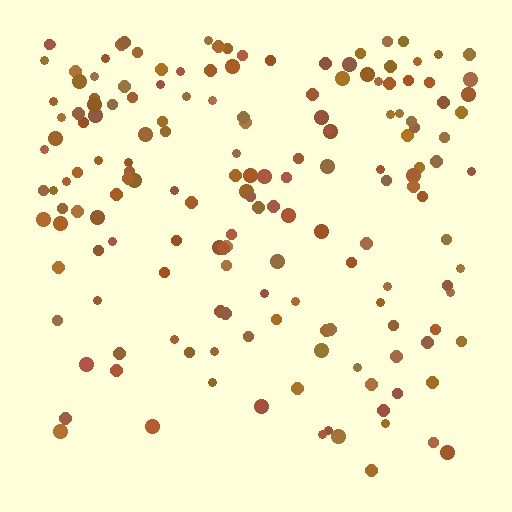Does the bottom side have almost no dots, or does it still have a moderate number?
Still a moderate number, just noticeably fewer than the top.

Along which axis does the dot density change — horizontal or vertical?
Vertical.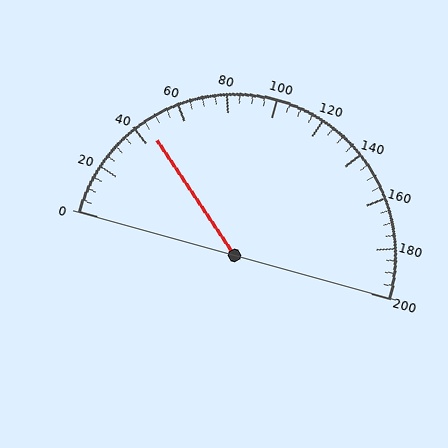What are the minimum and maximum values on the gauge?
The gauge ranges from 0 to 200.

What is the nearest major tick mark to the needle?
The nearest major tick mark is 40.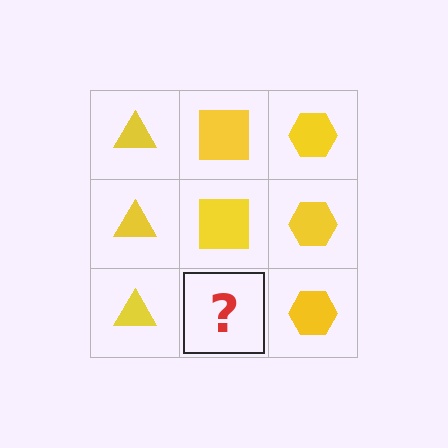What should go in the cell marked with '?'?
The missing cell should contain a yellow square.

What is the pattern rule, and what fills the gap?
The rule is that each column has a consistent shape. The gap should be filled with a yellow square.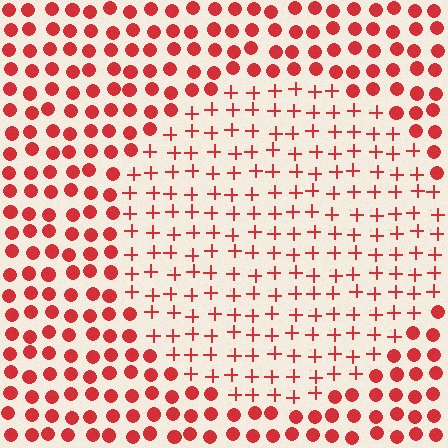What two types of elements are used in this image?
The image uses plus signs inside the circle region and circles outside it.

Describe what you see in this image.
The image is filled with small red elements arranged in a uniform grid. A circle-shaped region contains plus signs, while the surrounding area contains circles. The boundary is defined purely by the change in element shape.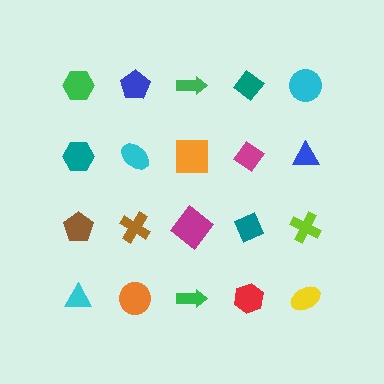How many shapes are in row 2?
5 shapes.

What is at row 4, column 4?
A red hexagon.